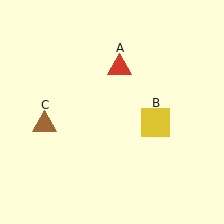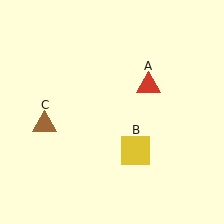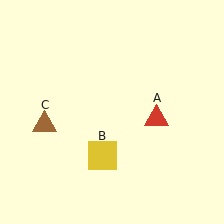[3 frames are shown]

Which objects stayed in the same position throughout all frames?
Brown triangle (object C) remained stationary.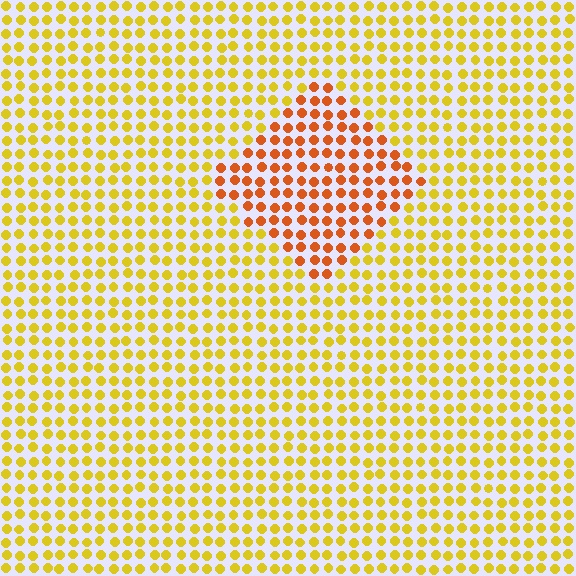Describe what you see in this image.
The image is filled with small yellow elements in a uniform arrangement. A diamond-shaped region is visible where the elements are tinted to a slightly different hue, forming a subtle color boundary.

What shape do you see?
I see a diamond.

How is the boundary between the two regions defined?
The boundary is defined purely by a slight shift in hue (about 36 degrees). Spacing, size, and orientation are identical on both sides.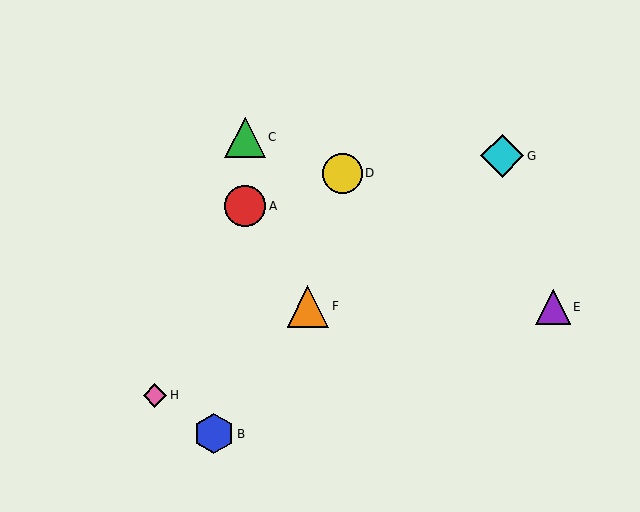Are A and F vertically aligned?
No, A is at x≈245 and F is at x≈308.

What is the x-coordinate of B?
Object B is at x≈214.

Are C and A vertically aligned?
Yes, both are at x≈245.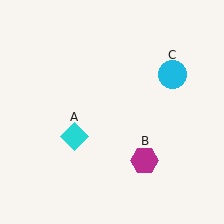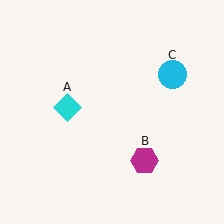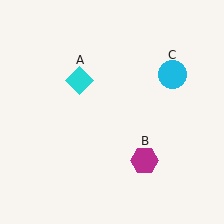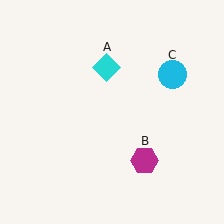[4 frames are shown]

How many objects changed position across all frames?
1 object changed position: cyan diamond (object A).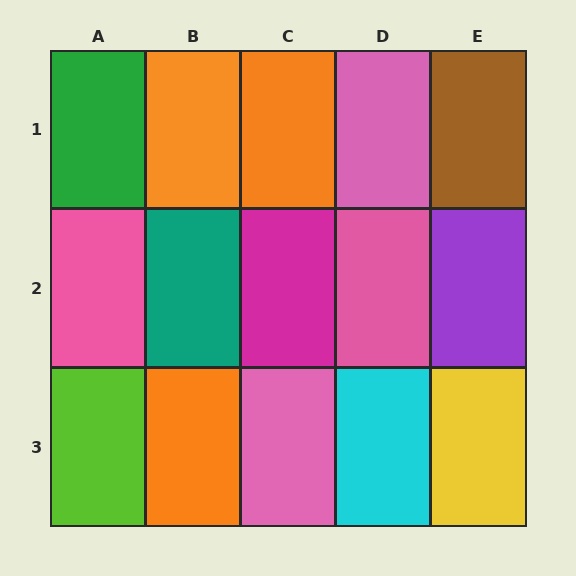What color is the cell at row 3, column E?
Yellow.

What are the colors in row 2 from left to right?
Pink, teal, magenta, pink, purple.